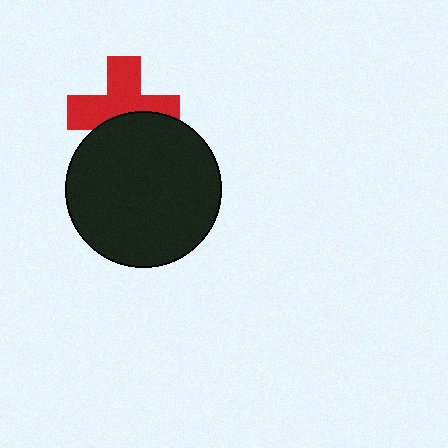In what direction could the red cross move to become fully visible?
The red cross could move up. That would shift it out from behind the black circle entirely.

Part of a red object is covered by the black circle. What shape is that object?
It is a cross.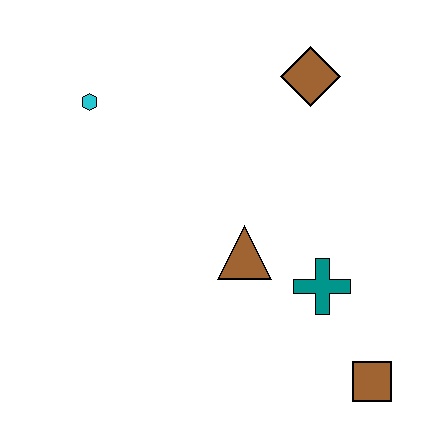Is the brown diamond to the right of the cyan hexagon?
Yes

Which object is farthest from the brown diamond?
The brown square is farthest from the brown diamond.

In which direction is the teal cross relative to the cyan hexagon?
The teal cross is to the right of the cyan hexagon.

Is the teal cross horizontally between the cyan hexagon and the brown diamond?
No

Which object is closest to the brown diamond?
The brown triangle is closest to the brown diamond.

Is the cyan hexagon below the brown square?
No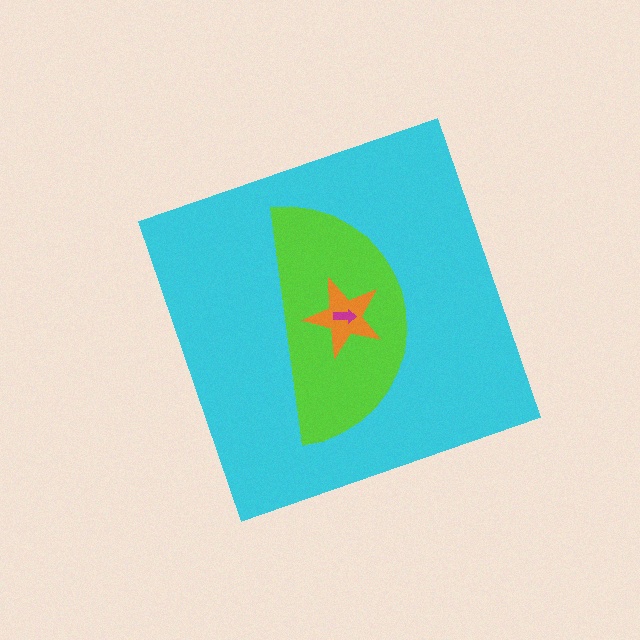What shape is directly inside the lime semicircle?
The orange star.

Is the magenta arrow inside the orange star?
Yes.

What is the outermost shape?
The cyan diamond.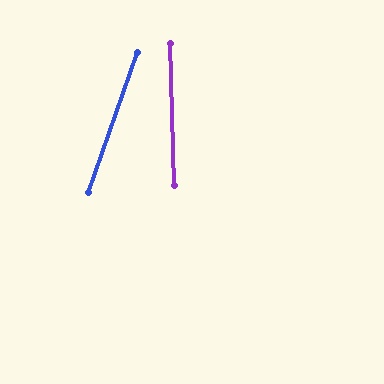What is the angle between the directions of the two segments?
Approximately 21 degrees.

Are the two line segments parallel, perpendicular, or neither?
Neither parallel nor perpendicular — they differ by about 21°.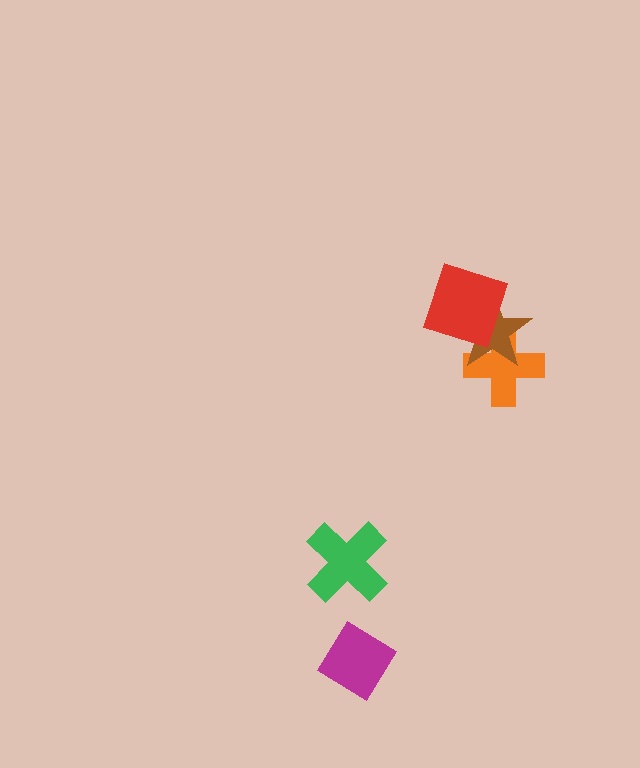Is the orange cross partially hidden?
Yes, it is partially covered by another shape.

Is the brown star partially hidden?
Yes, it is partially covered by another shape.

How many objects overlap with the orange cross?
2 objects overlap with the orange cross.